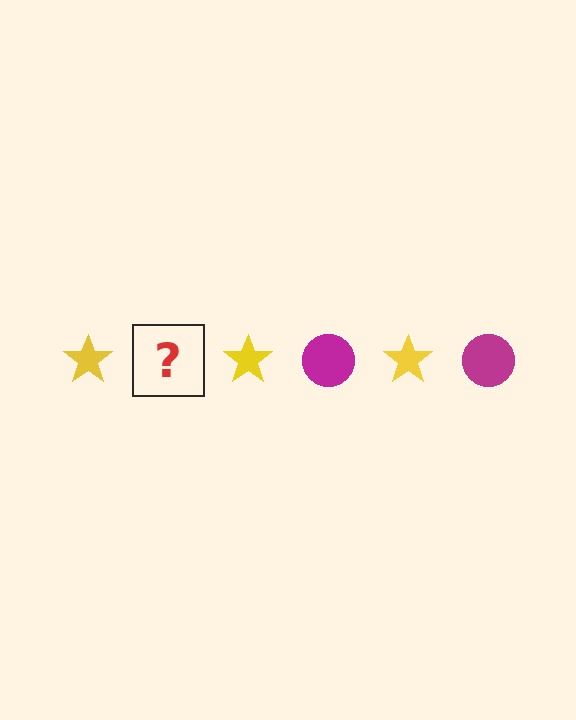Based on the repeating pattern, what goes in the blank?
The blank should be a magenta circle.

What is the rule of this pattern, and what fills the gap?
The rule is that the pattern alternates between yellow star and magenta circle. The gap should be filled with a magenta circle.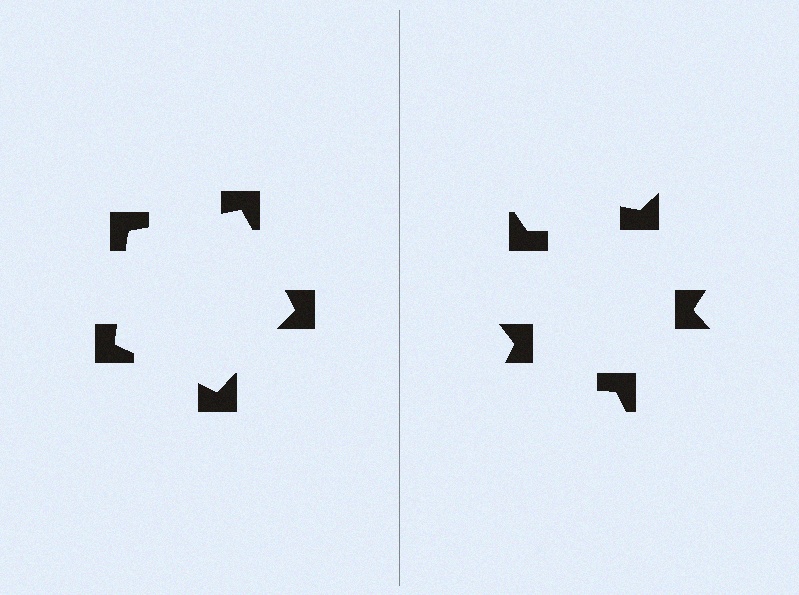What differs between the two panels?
The notched squares are positioned identically on both sides; only the wedge orientations differ. On the left they align to a pentagon; on the right they are misaligned.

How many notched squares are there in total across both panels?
10 — 5 on each side.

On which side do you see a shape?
An illusory pentagon appears on the left side. On the right side the wedge cuts are rotated, so no coherent shape forms.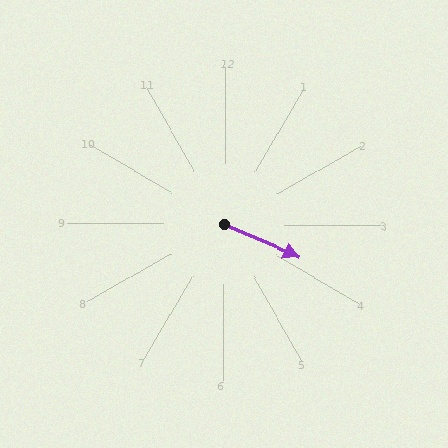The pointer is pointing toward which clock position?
Roughly 4 o'clock.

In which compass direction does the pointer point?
Southeast.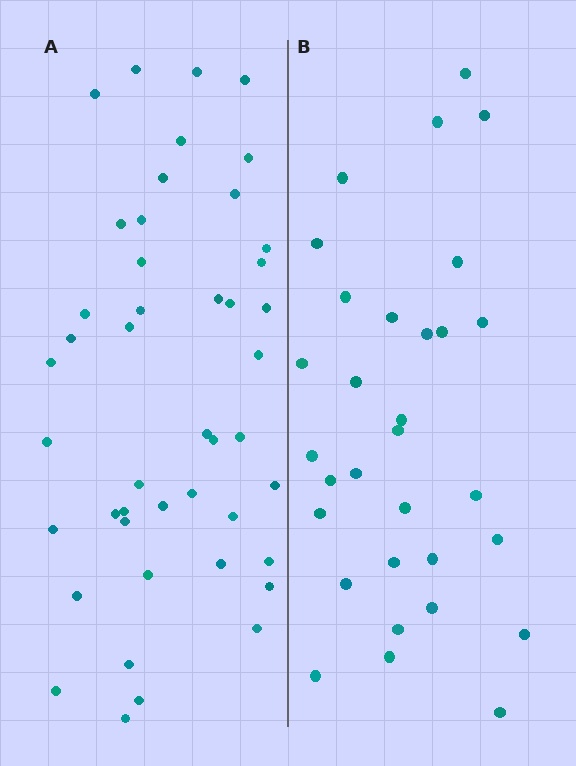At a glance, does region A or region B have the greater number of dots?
Region A (the left region) has more dots.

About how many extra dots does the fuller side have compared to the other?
Region A has approximately 15 more dots than region B.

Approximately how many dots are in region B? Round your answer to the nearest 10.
About 30 dots. (The exact count is 31, which rounds to 30.)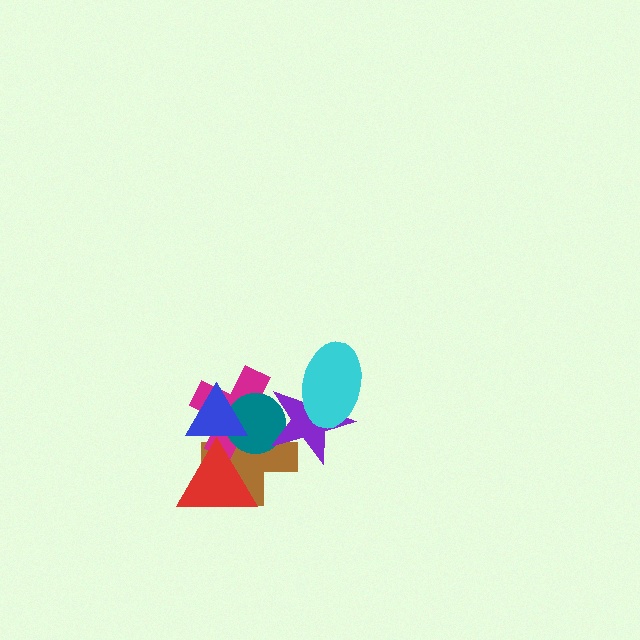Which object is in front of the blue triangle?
The red triangle is in front of the blue triangle.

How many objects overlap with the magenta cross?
5 objects overlap with the magenta cross.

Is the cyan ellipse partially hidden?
No, no other shape covers it.